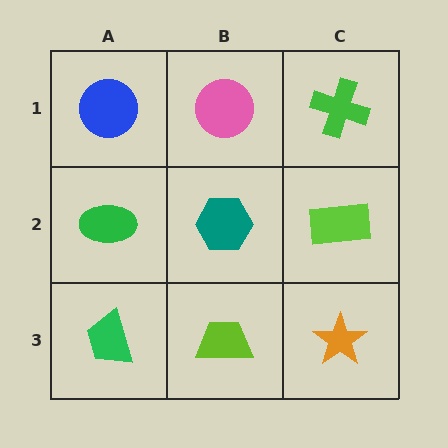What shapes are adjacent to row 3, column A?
A green ellipse (row 2, column A), a lime trapezoid (row 3, column B).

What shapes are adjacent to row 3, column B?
A teal hexagon (row 2, column B), a green trapezoid (row 3, column A), an orange star (row 3, column C).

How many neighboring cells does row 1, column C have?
2.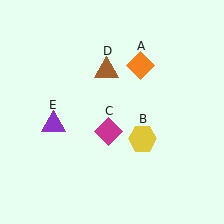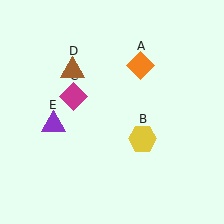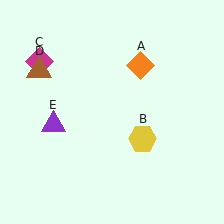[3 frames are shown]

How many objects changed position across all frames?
2 objects changed position: magenta diamond (object C), brown triangle (object D).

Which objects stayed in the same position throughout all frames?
Orange diamond (object A) and yellow hexagon (object B) and purple triangle (object E) remained stationary.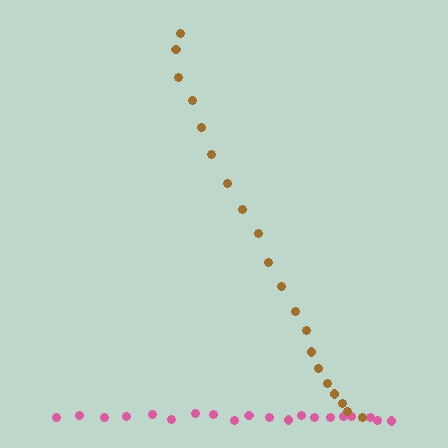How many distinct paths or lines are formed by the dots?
There are 2 distinct paths.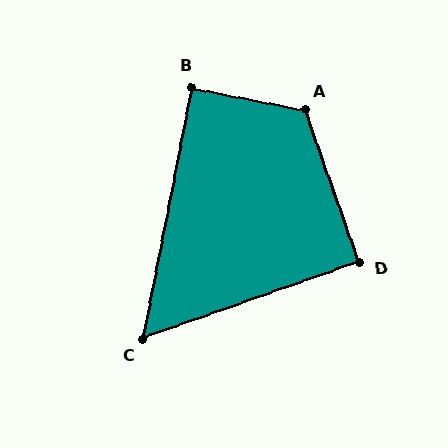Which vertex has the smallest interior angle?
C, at approximately 60 degrees.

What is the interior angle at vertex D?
Approximately 90 degrees (approximately right).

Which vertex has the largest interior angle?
A, at approximately 120 degrees.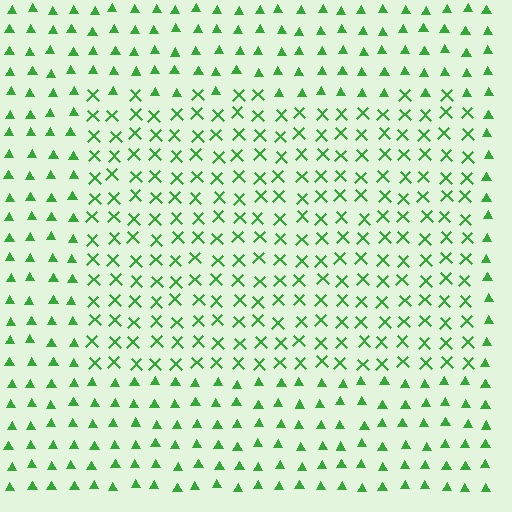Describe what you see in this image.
The image is filled with small green elements arranged in a uniform grid. A rectangle-shaped region contains X marks, while the surrounding area contains triangles. The boundary is defined purely by the change in element shape.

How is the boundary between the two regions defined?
The boundary is defined by a change in element shape: X marks inside vs. triangles outside. All elements share the same color and spacing.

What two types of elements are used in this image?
The image uses X marks inside the rectangle region and triangles outside it.